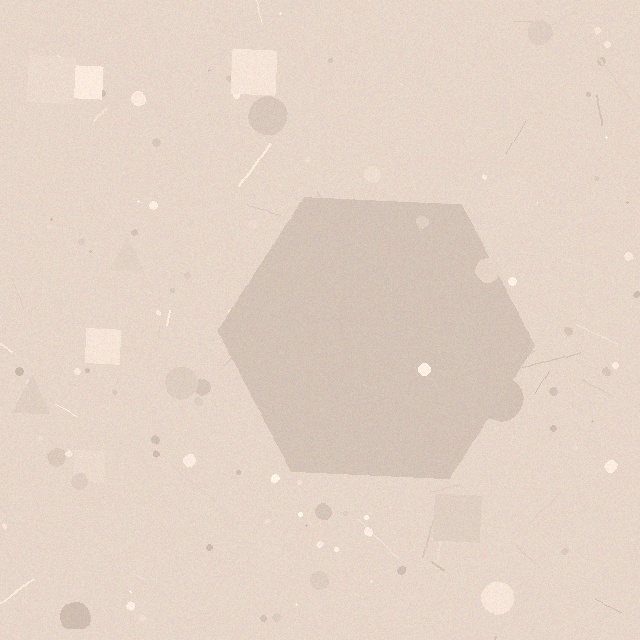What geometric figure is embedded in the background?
A hexagon is embedded in the background.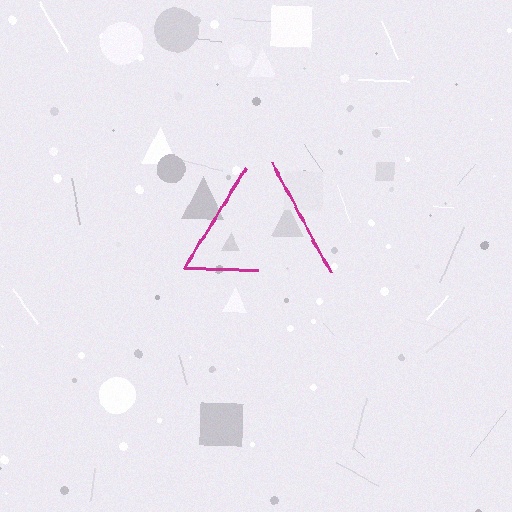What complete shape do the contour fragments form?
The contour fragments form a triangle.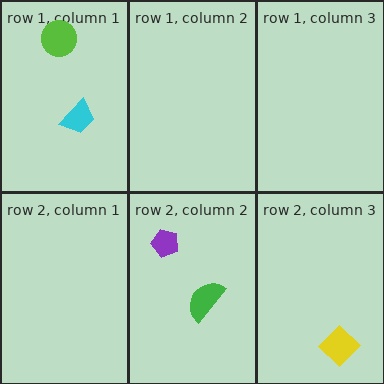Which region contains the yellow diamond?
The row 2, column 3 region.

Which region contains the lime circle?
The row 1, column 1 region.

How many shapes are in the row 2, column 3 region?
1.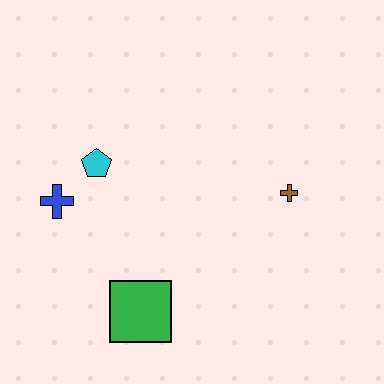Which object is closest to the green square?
The blue cross is closest to the green square.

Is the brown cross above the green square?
Yes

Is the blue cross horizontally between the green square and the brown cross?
No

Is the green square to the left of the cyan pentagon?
No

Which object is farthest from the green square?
The brown cross is farthest from the green square.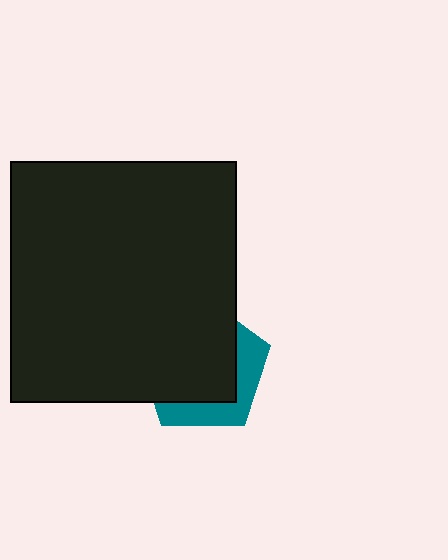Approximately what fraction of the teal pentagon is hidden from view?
Roughly 69% of the teal pentagon is hidden behind the black rectangle.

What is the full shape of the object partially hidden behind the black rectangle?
The partially hidden object is a teal pentagon.